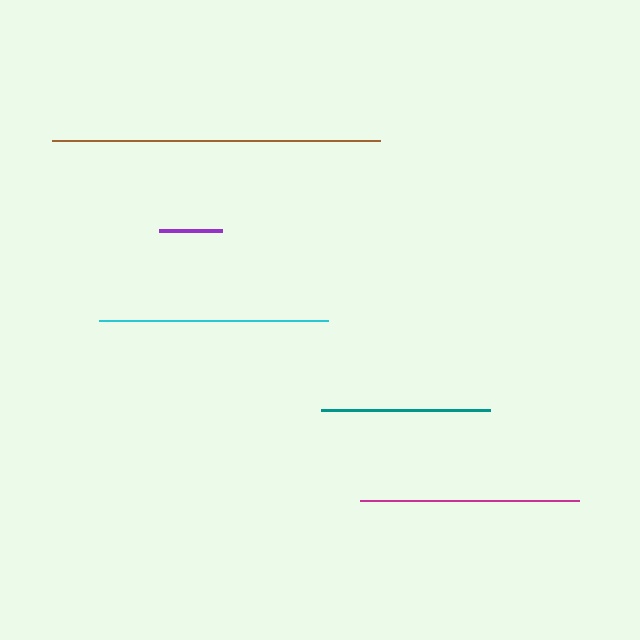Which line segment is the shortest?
The purple line is the shortest at approximately 63 pixels.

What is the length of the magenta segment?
The magenta segment is approximately 219 pixels long.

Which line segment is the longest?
The brown line is the longest at approximately 328 pixels.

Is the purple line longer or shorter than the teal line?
The teal line is longer than the purple line.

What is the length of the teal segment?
The teal segment is approximately 169 pixels long.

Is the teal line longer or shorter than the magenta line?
The magenta line is longer than the teal line.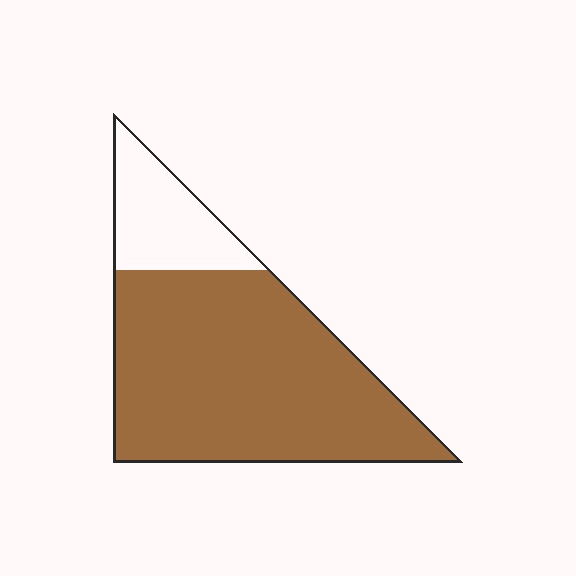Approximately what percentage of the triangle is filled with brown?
Approximately 80%.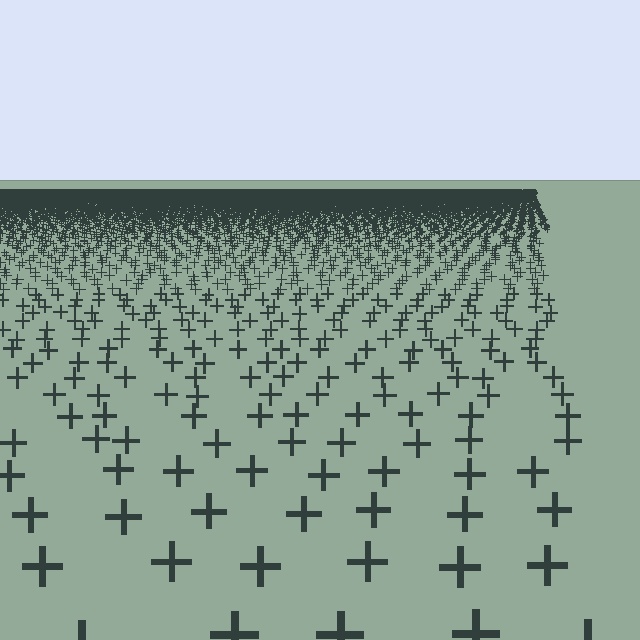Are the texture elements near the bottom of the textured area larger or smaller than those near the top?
Larger. Near the bottom, elements are closer to the viewer and appear at a bigger on-screen size.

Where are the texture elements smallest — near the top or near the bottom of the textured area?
Near the top.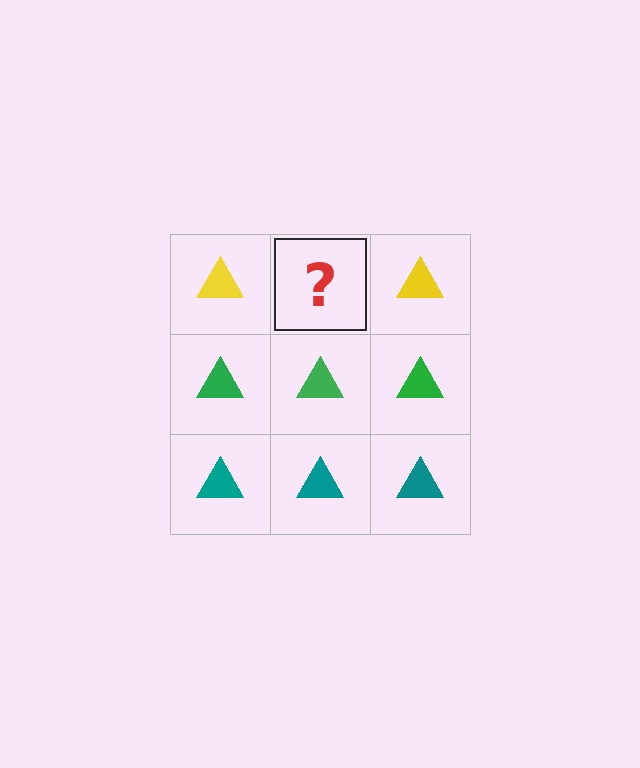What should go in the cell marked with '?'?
The missing cell should contain a yellow triangle.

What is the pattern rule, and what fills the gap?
The rule is that each row has a consistent color. The gap should be filled with a yellow triangle.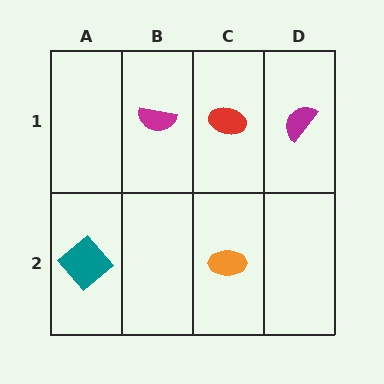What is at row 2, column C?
An orange ellipse.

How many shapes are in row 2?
2 shapes.